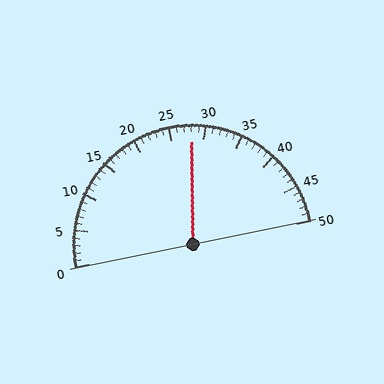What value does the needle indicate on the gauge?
The needle indicates approximately 28.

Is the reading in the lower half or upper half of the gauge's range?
The reading is in the upper half of the range (0 to 50).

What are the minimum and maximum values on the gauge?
The gauge ranges from 0 to 50.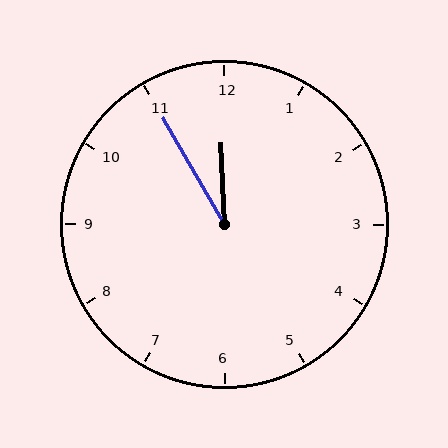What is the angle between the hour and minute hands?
Approximately 28 degrees.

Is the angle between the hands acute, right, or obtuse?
It is acute.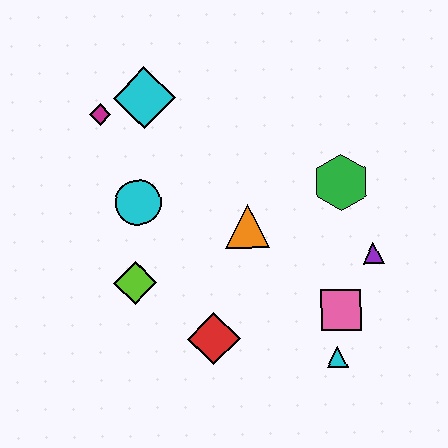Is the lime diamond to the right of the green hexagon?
No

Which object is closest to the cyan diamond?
The magenta diamond is closest to the cyan diamond.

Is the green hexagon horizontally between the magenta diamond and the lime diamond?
No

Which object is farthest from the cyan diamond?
The cyan triangle is farthest from the cyan diamond.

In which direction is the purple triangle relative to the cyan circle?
The purple triangle is to the right of the cyan circle.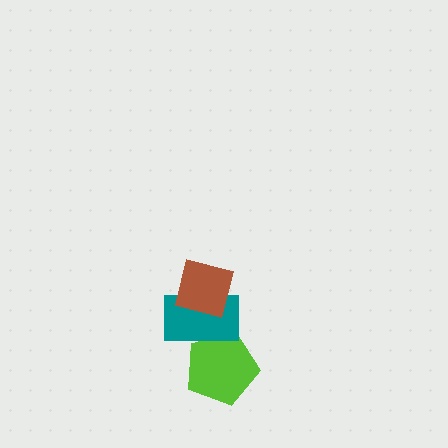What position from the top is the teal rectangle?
The teal rectangle is 2nd from the top.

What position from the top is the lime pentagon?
The lime pentagon is 3rd from the top.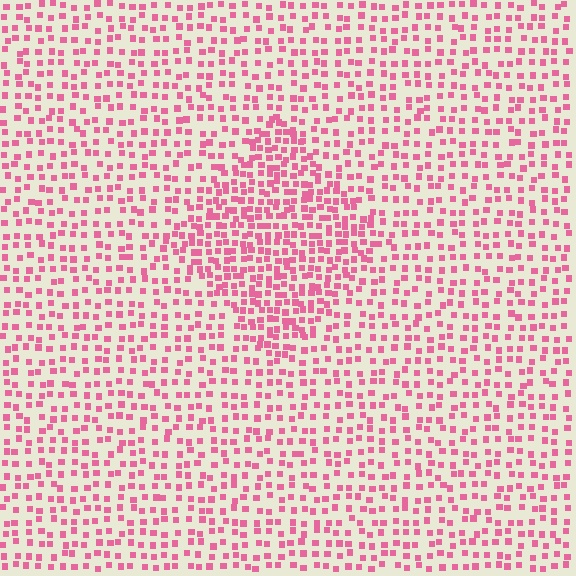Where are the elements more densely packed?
The elements are more densely packed inside the diamond boundary.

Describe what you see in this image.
The image contains small pink elements arranged at two different densities. A diamond-shaped region is visible where the elements are more densely packed than the surrounding area.